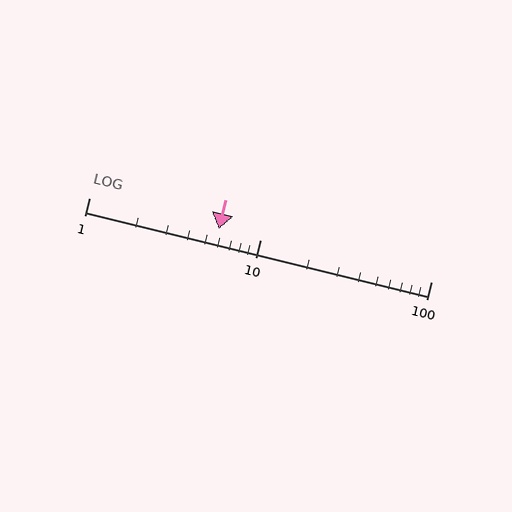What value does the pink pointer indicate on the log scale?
The pointer indicates approximately 5.7.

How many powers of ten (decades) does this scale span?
The scale spans 2 decades, from 1 to 100.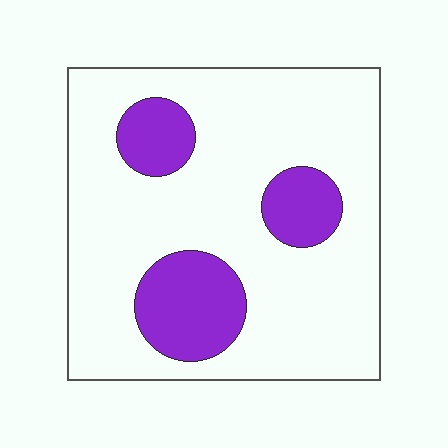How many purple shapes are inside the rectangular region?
3.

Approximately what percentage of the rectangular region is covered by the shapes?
Approximately 20%.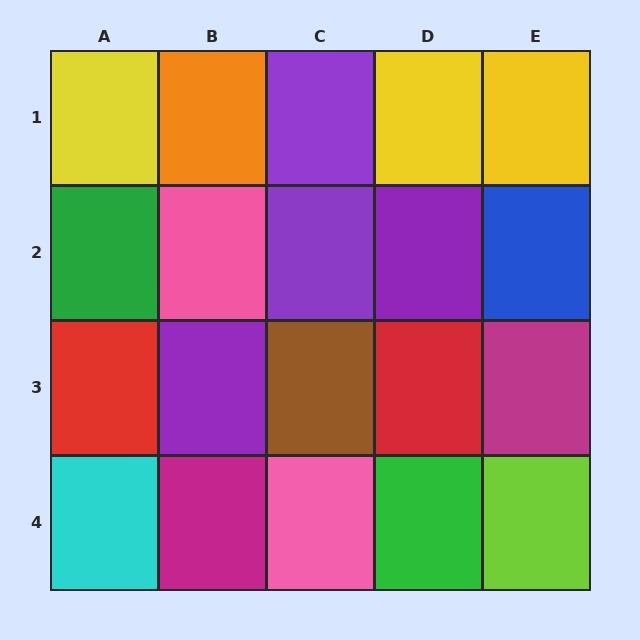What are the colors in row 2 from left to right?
Green, pink, purple, purple, blue.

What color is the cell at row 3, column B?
Purple.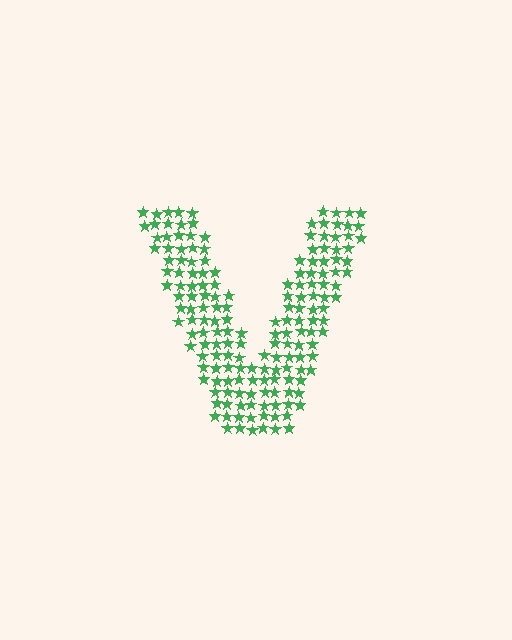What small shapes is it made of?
It is made of small stars.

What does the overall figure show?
The overall figure shows the letter V.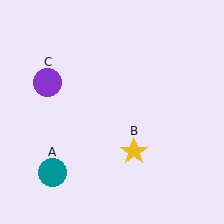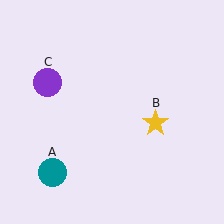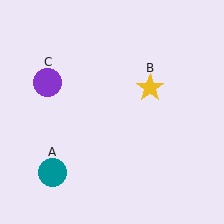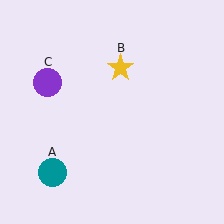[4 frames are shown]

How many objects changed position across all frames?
1 object changed position: yellow star (object B).